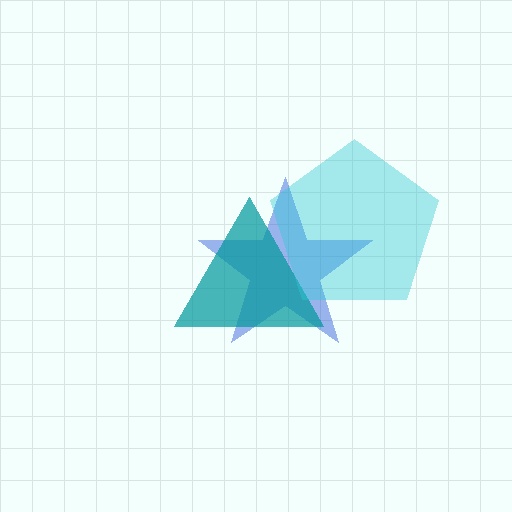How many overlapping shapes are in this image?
There are 3 overlapping shapes in the image.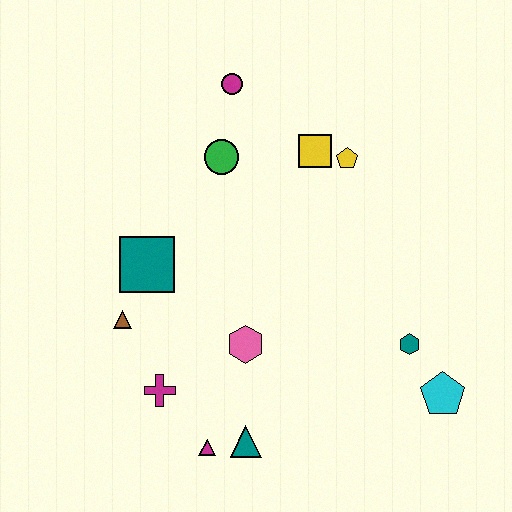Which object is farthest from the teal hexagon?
The magenta circle is farthest from the teal hexagon.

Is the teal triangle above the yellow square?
No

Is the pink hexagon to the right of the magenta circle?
Yes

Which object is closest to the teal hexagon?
The cyan pentagon is closest to the teal hexagon.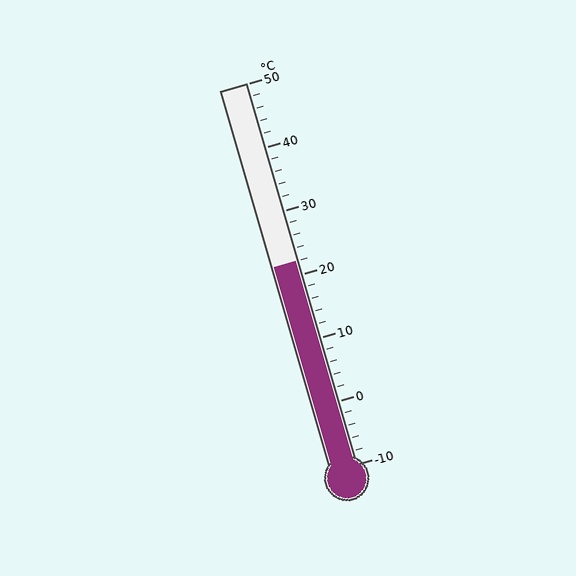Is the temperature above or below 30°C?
The temperature is below 30°C.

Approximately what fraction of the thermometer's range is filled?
The thermometer is filled to approximately 55% of its range.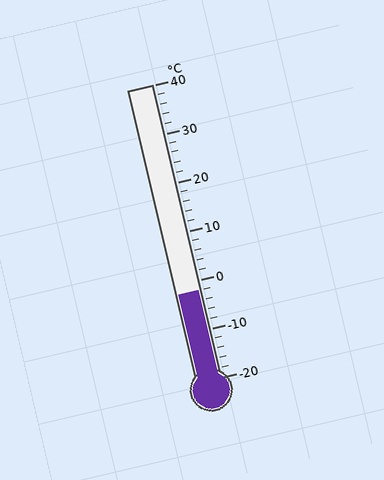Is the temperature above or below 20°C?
The temperature is below 20°C.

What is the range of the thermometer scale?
The thermometer scale ranges from -20°C to 40°C.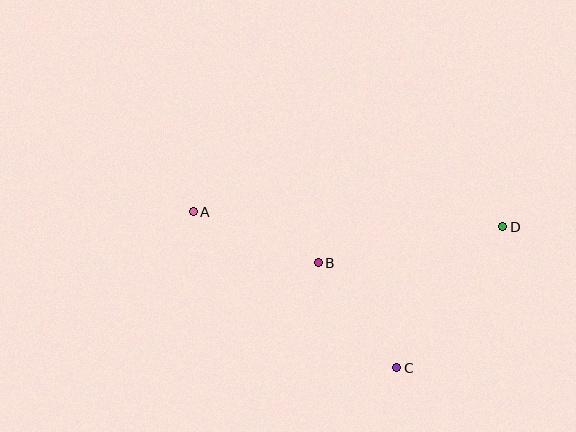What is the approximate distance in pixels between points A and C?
The distance between A and C is approximately 257 pixels.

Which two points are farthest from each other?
Points A and D are farthest from each other.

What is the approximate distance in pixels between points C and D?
The distance between C and D is approximately 177 pixels.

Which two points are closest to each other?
Points B and C are closest to each other.